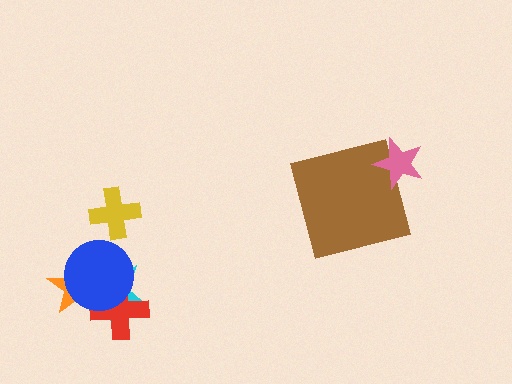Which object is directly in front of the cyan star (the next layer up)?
The red cross is directly in front of the cyan star.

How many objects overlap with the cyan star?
3 objects overlap with the cyan star.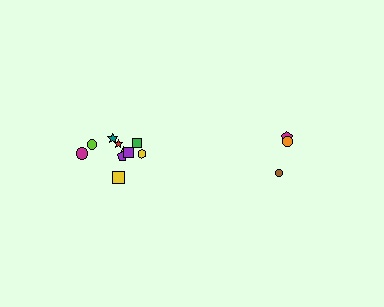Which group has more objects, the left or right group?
The left group.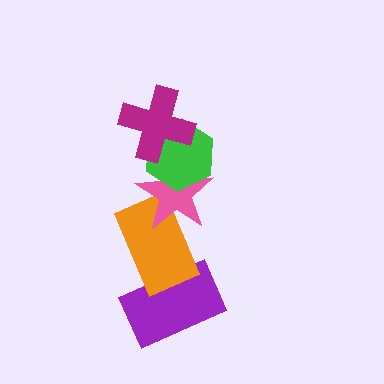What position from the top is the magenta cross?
The magenta cross is 1st from the top.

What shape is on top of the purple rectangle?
The orange rectangle is on top of the purple rectangle.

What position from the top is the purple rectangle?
The purple rectangle is 5th from the top.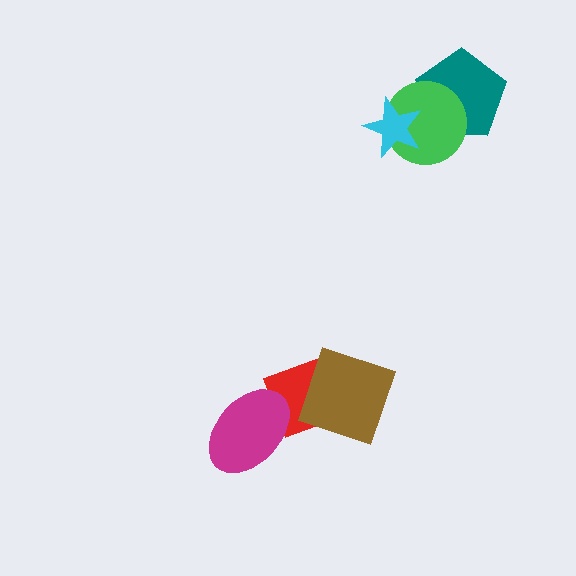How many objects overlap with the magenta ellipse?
1 object overlaps with the magenta ellipse.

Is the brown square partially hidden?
No, no other shape covers it.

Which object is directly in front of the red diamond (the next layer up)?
The magenta ellipse is directly in front of the red diamond.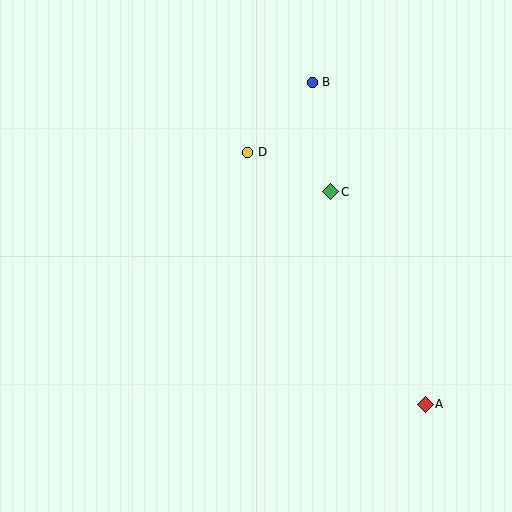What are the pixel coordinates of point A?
Point A is at (425, 404).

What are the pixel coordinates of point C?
Point C is at (331, 192).